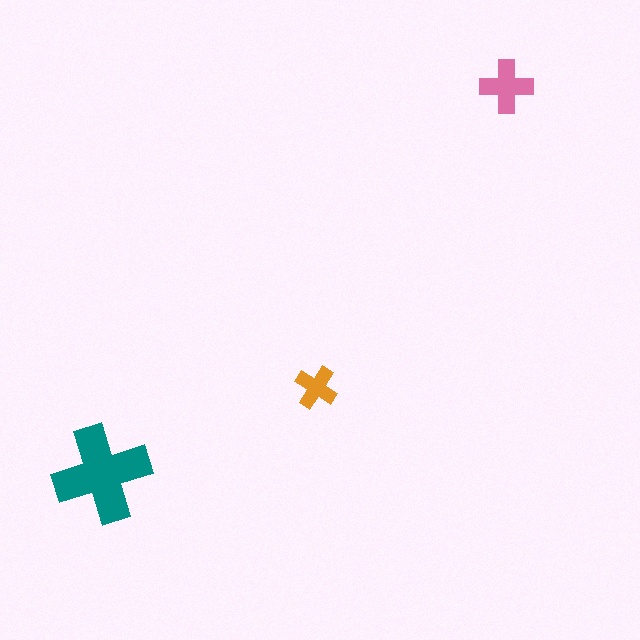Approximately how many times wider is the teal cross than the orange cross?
About 2.5 times wider.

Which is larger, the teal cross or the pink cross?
The teal one.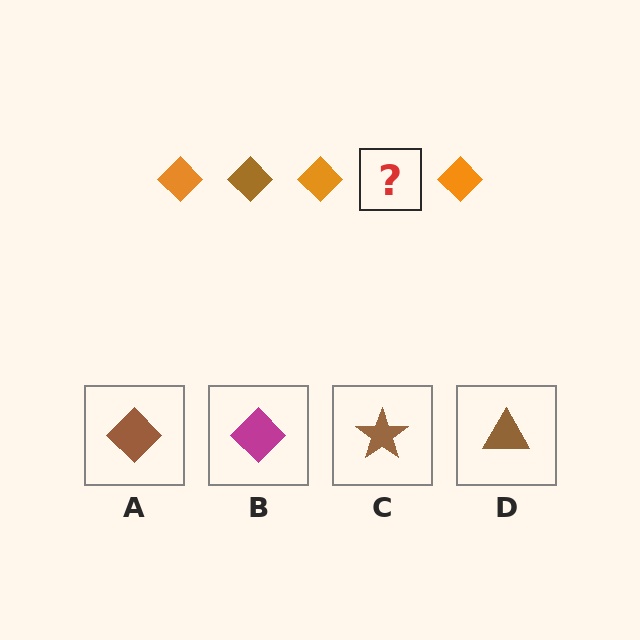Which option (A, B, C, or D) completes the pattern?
A.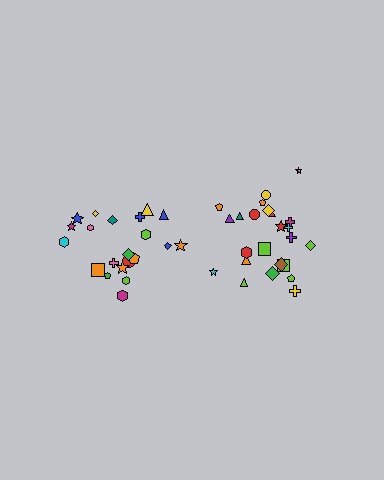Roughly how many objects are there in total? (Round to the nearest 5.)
Roughly 45 objects in total.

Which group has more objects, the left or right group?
The right group.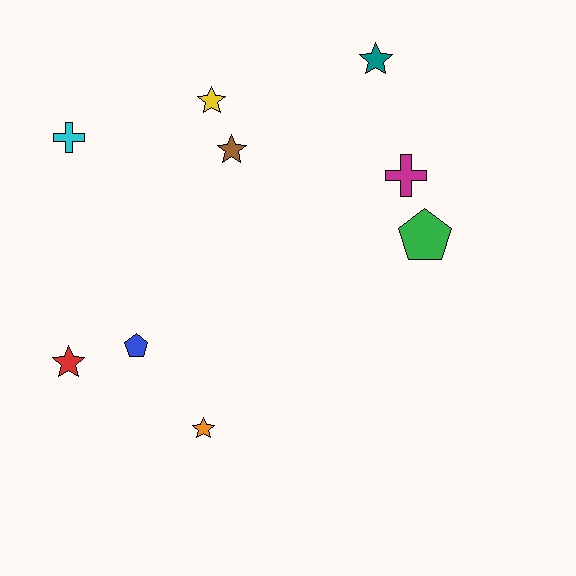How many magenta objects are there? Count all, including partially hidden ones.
There is 1 magenta object.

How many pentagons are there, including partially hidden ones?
There are 2 pentagons.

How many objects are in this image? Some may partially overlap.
There are 9 objects.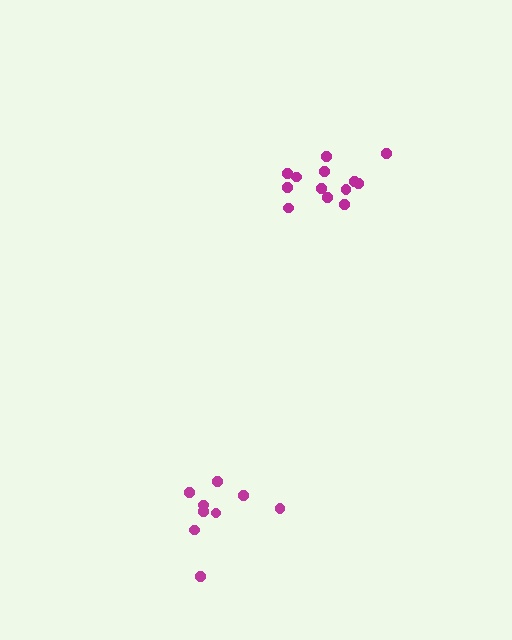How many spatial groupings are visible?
There are 2 spatial groupings.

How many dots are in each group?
Group 1: 13 dots, Group 2: 9 dots (22 total).